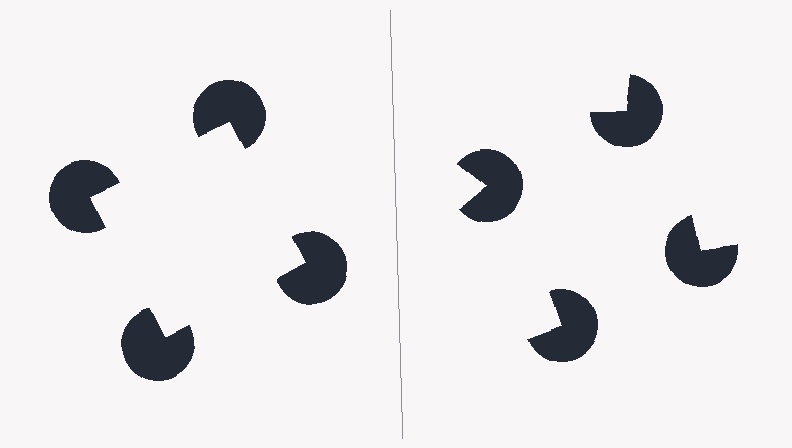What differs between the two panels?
The pac-man discs are positioned identically on both sides; only the wedge orientations differ. On the left they align to a square; on the right they are misaligned.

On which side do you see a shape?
An illusory square appears on the left side. On the right side the wedge cuts are rotated, so no coherent shape forms.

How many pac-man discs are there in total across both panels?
8 — 4 on each side.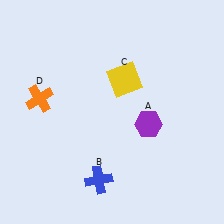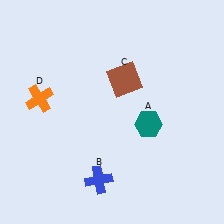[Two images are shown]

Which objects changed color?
A changed from purple to teal. C changed from yellow to brown.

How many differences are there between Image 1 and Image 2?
There are 2 differences between the two images.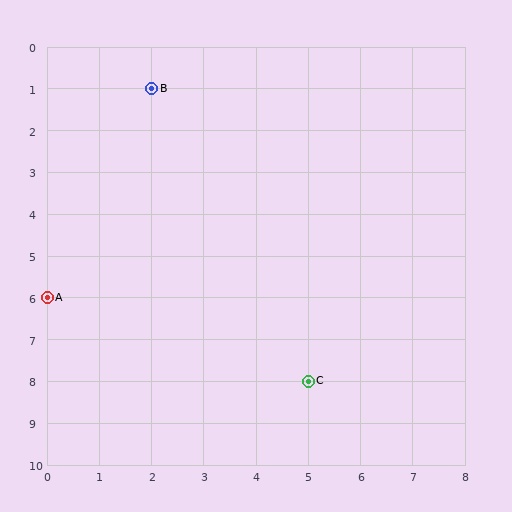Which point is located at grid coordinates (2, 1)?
Point B is at (2, 1).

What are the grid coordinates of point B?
Point B is at grid coordinates (2, 1).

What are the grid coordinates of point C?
Point C is at grid coordinates (5, 8).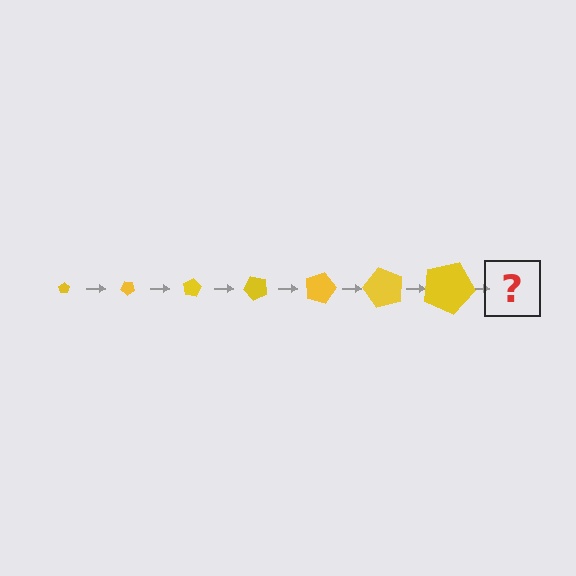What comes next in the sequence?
The next element should be a pentagon, larger than the previous one and rotated 280 degrees from the start.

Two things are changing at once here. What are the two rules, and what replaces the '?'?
The two rules are that the pentagon grows larger each step and it rotates 40 degrees each step. The '?' should be a pentagon, larger than the previous one and rotated 280 degrees from the start.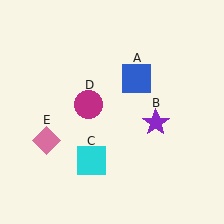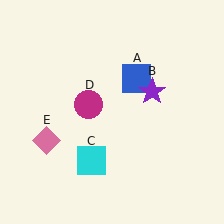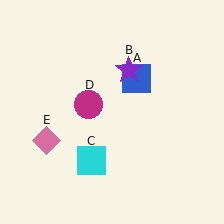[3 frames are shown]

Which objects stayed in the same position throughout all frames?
Blue square (object A) and cyan square (object C) and magenta circle (object D) and pink diamond (object E) remained stationary.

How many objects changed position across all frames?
1 object changed position: purple star (object B).